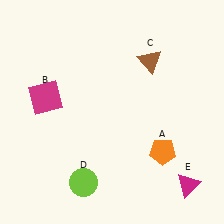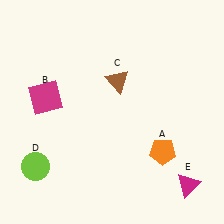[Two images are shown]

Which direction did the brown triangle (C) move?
The brown triangle (C) moved left.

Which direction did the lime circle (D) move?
The lime circle (D) moved left.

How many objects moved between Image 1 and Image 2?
2 objects moved between the two images.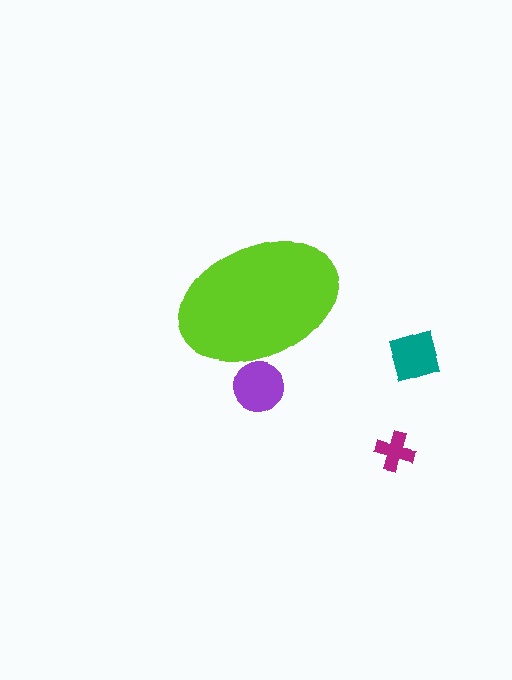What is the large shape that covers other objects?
A lime ellipse.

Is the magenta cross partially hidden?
No, the magenta cross is fully visible.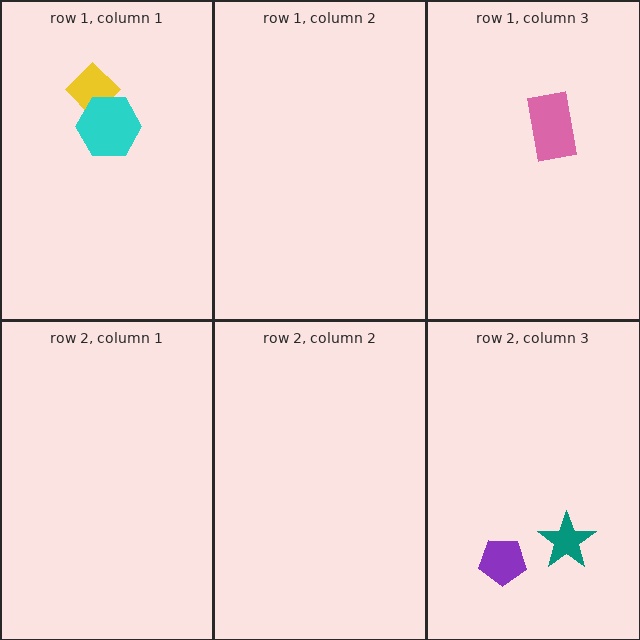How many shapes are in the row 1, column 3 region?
1.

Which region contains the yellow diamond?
The row 1, column 1 region.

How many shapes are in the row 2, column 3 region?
2.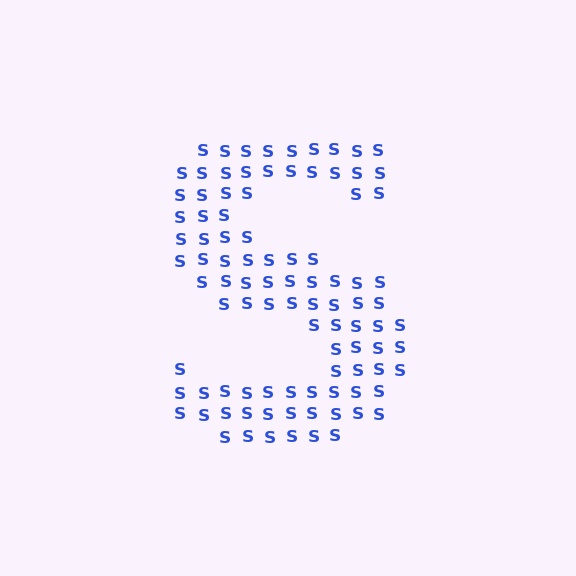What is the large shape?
The large shape is the letter S.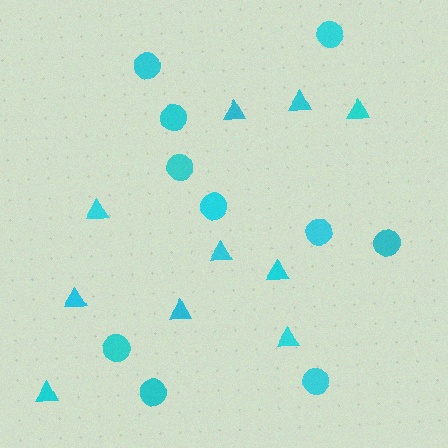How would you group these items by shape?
There are 2 groups: one group of triangles (10) and one group of circles (10).